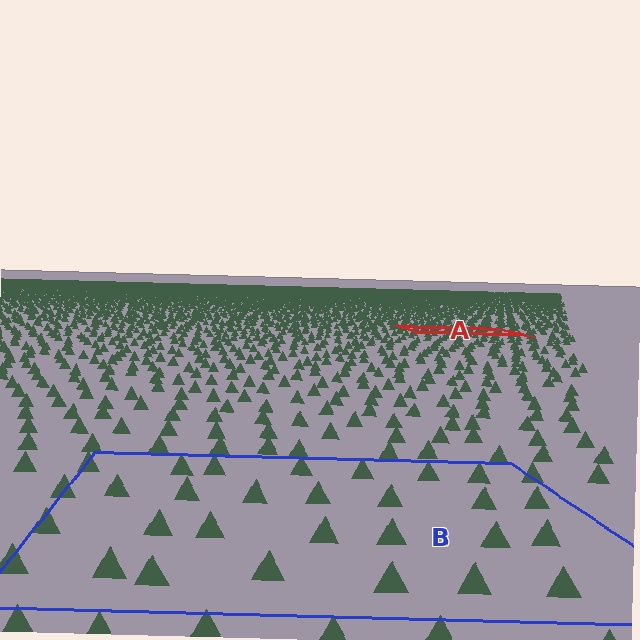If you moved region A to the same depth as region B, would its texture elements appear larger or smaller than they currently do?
They would appear larger. At a closer depth, the same texture elements are projected at a bigger on-screen size.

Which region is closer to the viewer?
Region B is closer. The texture elements there are larger and more spread out.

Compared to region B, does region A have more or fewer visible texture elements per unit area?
Region A has more texture elements per unit area — they are packed more densely because it is farther away.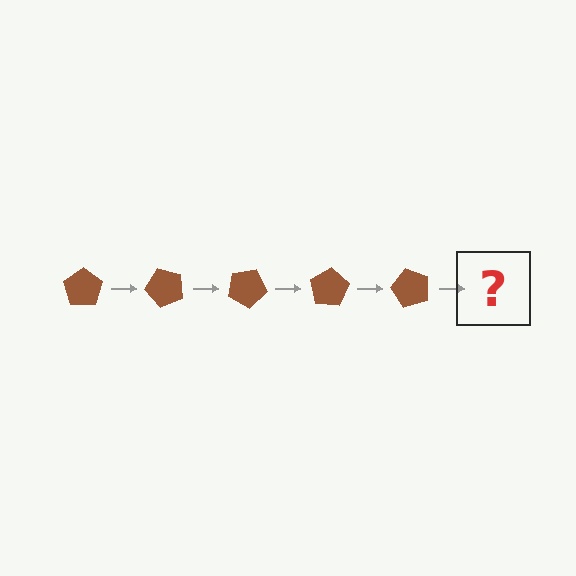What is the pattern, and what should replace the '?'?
The pattern is that the pentagon rotates 50 degrees each step. The '?' should be a brown pentagon rotated 250 degrees.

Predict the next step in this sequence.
The next step is a brown pentagon rotated 250 degrees.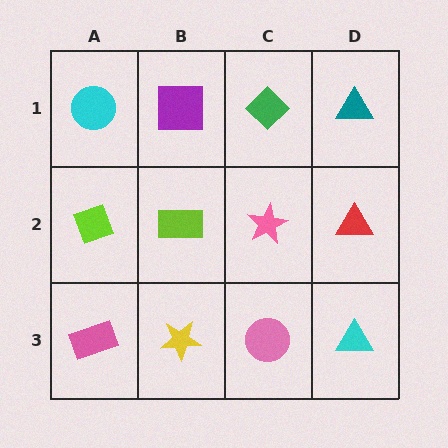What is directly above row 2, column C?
A green diamond.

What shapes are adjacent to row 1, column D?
A red triangle (row 2, column D), a green diamond (row 1, column C).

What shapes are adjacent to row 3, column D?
A red triangle (row 2, column D), a pink circle (row 3, column C).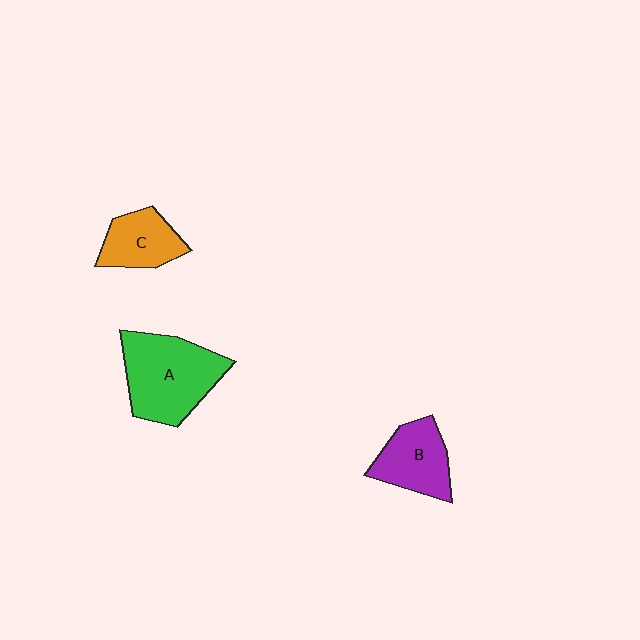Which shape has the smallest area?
Shape C (orange).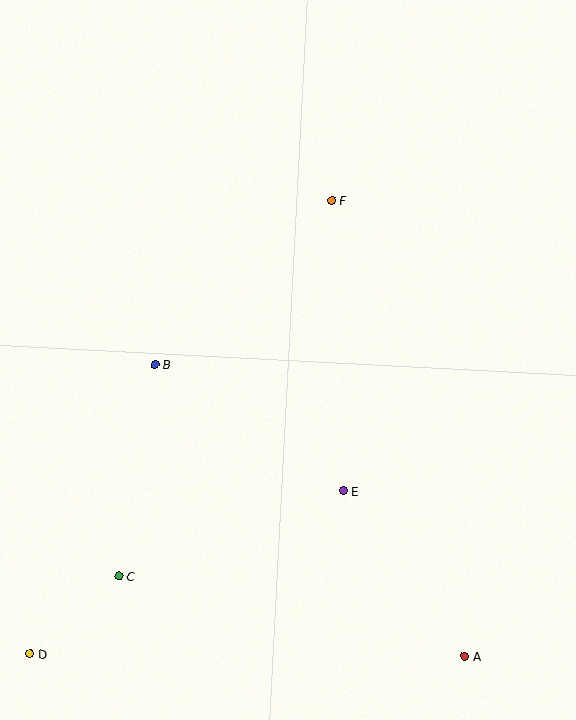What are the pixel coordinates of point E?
Point E is at (344, 491).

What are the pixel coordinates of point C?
Point C is at (119, 576).